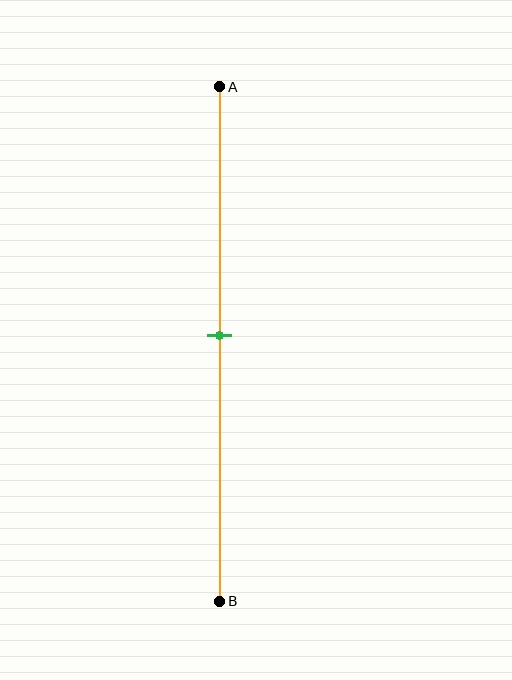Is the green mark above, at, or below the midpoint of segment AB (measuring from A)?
The green mark is approximately at the midpoint of segment AB.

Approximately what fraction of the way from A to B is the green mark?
The green mark is approximately 50% of the way from A to B.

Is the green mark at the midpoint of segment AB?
Yes, the mark is approximately at the midpoint.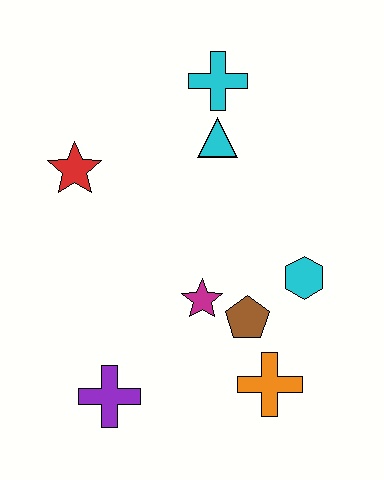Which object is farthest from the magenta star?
The cyan cross is farthest from the magenta star.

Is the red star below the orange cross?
No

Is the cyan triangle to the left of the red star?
No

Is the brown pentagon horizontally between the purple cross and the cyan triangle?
No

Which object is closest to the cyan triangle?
The cyan cross is closest to the cyan triangle.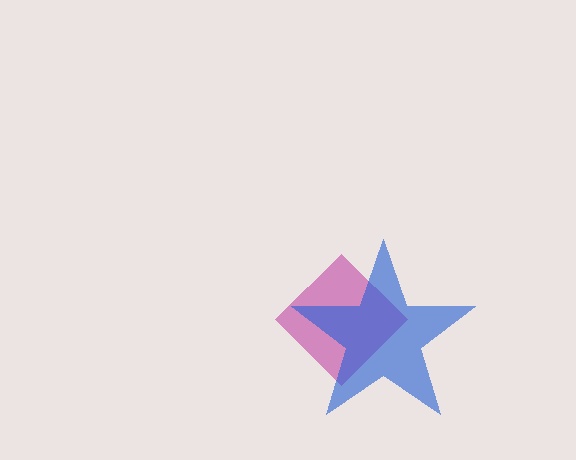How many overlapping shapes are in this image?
There are 2 overlapping shapes in the image.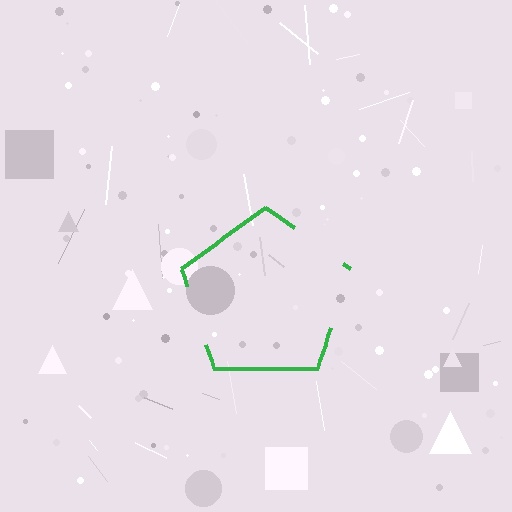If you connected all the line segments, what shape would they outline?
They would outline a pentagon.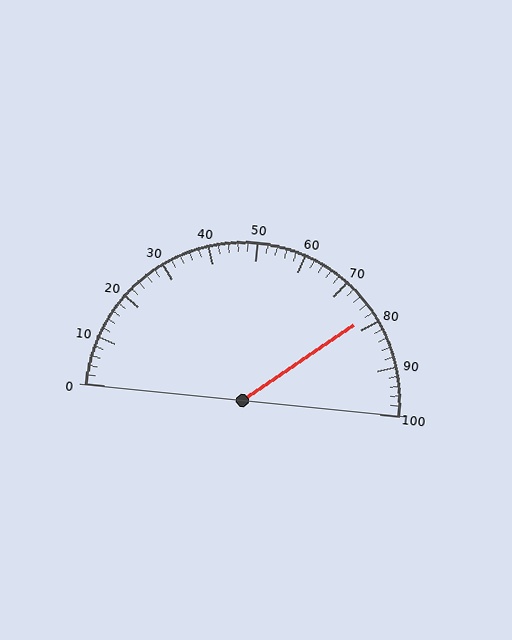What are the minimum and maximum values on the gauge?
The gauge ranges from 0 to 100.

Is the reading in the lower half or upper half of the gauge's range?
The reading is in the upper half of the range (0 to 100).